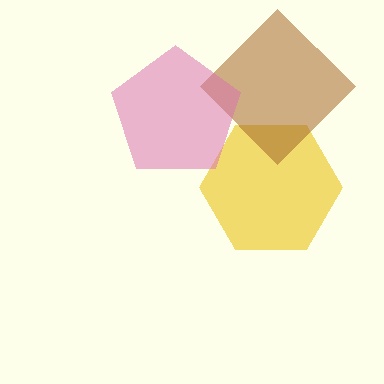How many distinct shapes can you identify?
There are 3 distinct shapes: a yellow hexagon, a brown diamond, a pink pentagon.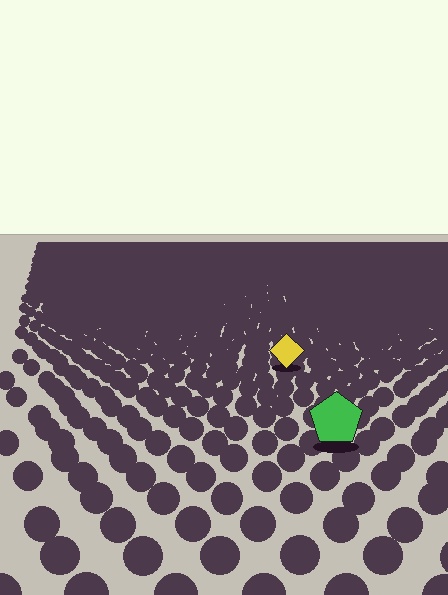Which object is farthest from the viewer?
The yellow diamond is farthest from the viewer. It appears smaller and the ground texture around it is denser.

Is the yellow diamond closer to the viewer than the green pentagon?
No. The green pentagon is closer — you can tell from the texture gradient: the ground texture is coarser near it.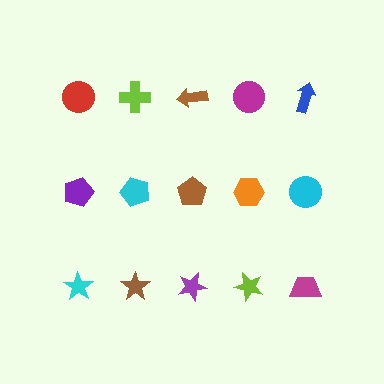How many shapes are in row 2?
5 shapes.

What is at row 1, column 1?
A red circle.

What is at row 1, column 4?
A magenta circle.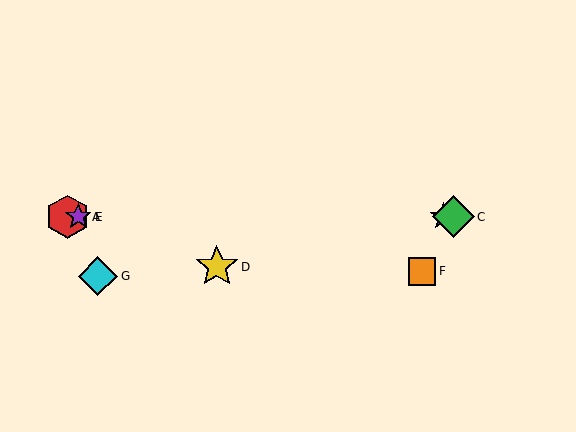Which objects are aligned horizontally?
Objects A, B, C, E are aligned horizontally.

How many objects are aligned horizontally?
4 objects (A, B, C, E) are aligned horizontally.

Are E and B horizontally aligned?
Yes, both are at y≈217.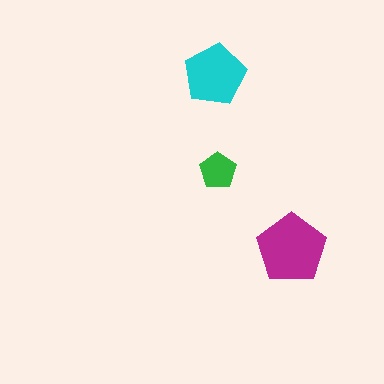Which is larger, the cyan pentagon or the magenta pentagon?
The magenta one.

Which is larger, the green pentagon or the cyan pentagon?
The cyan one.